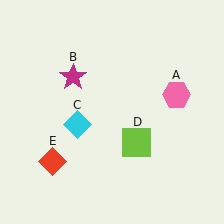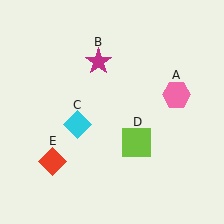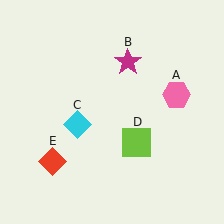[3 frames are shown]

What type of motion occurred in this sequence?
The magenta star (object B) rotated clockwise around the center of the scene.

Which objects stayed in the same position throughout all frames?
Pink hexagon (object A) and cyan diamond (object C) and lime square (object D) and red diamond (object E) remained stationary.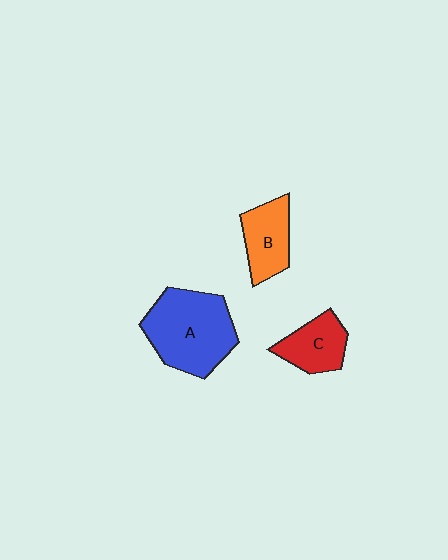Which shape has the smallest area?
Shape C (red).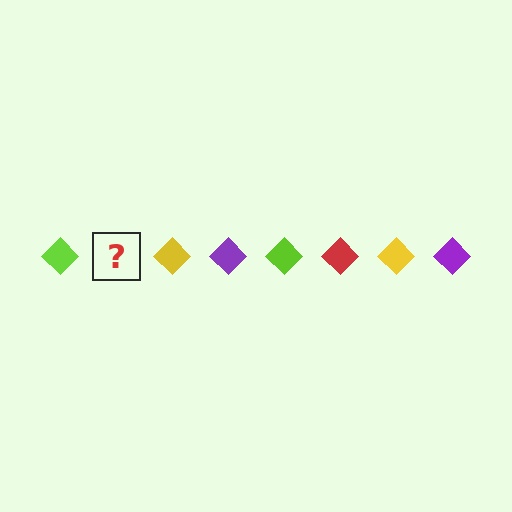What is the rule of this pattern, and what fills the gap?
The rule is that the pattern cycles through lime, red, yellow, purple diamonds. The gap should be filled with a red diamond.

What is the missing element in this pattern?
The missing element is a red diamond.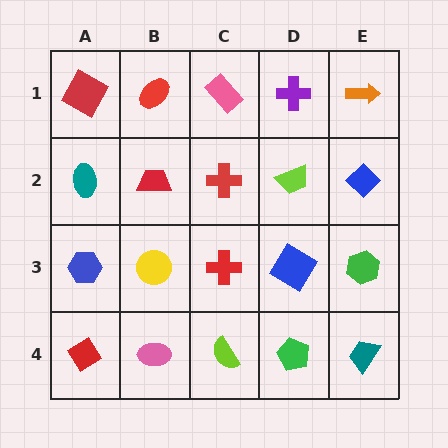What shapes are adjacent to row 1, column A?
A teal ellipse (row 2, column A), a red ellipse (row 1, column B).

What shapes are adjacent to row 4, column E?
A green hexagon (row 3, column E), a green pentagon (row 4, column D).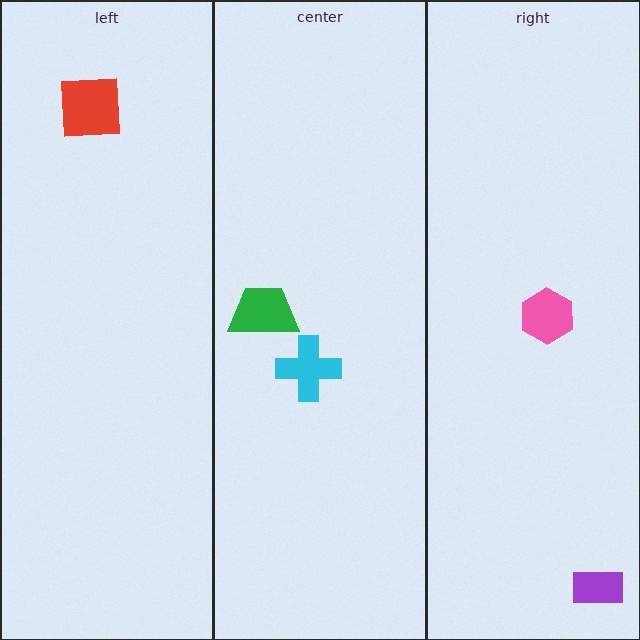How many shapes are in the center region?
2.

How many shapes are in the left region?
1.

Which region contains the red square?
The left region.